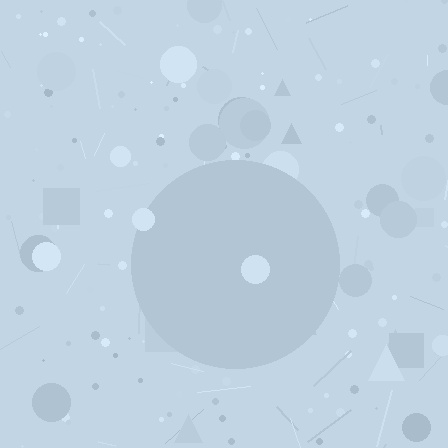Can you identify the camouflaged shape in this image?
The camouflaged shape is a circle.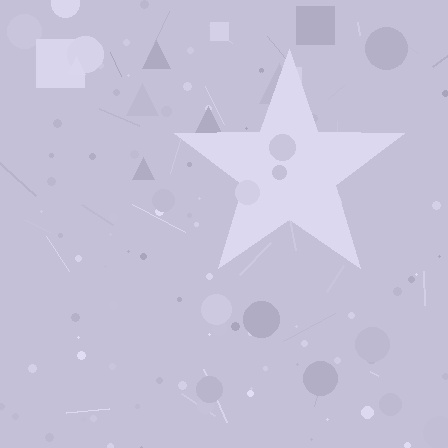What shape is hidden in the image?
A star is hidden in the image.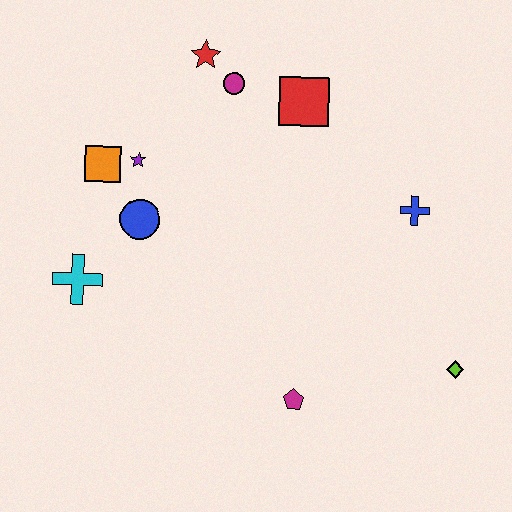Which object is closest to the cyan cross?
The blue circle is closest to the cyan cross.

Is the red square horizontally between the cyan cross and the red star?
No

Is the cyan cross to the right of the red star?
No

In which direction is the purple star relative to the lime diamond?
The purple star is to the left of the lime diamond.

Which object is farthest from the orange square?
The lime diamond is farthest from the orange square.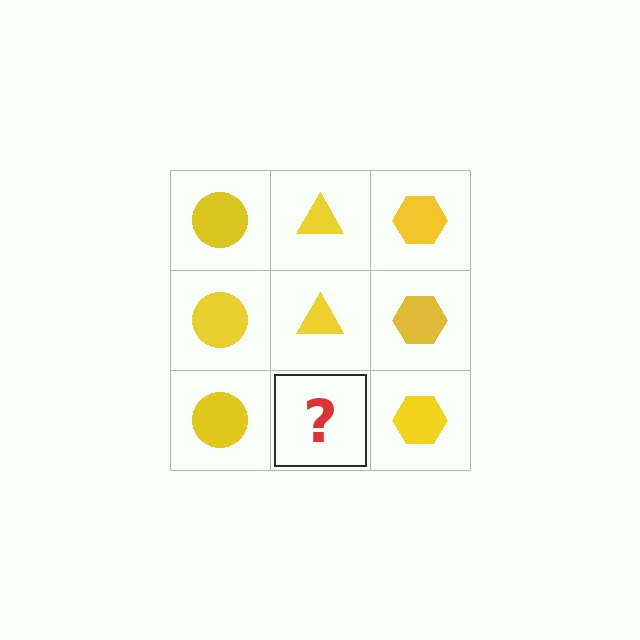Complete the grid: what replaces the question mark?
The question mark should be replaced with a yellow triangle.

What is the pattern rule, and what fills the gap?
The rule is that each column has a consistent shape. The gap should be filled with a yellow triangle.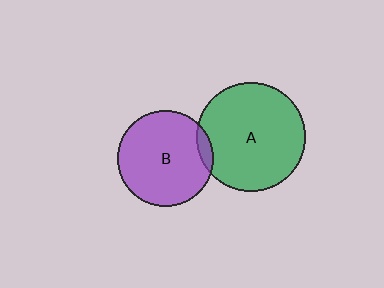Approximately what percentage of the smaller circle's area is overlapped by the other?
Approximately 5%.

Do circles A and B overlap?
Yes.